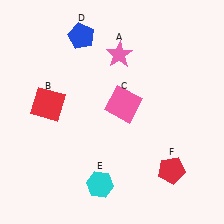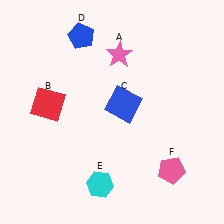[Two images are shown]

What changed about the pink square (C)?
In Image 1, C is pink. In Image 2, it changed to blue.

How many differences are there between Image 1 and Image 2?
There are 2 differences between the two images.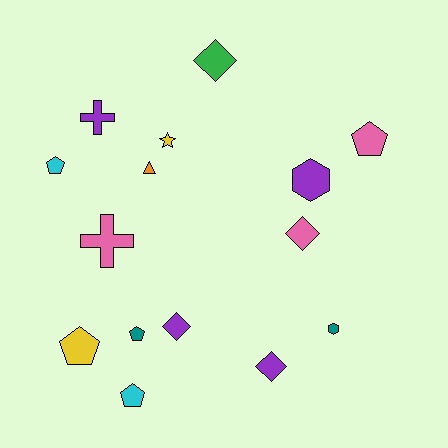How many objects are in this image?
There are 15 objects.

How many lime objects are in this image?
There are no lime objects.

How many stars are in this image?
There is 1 star.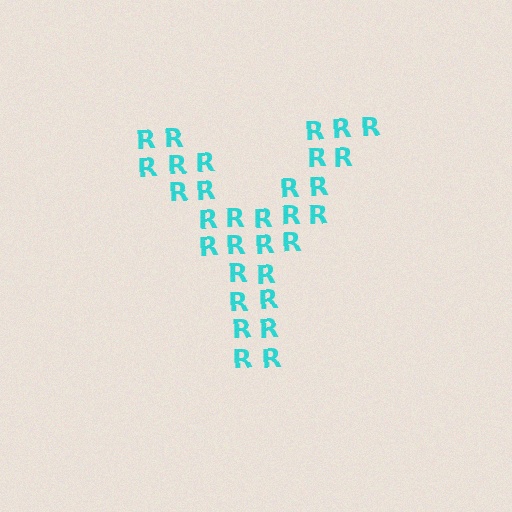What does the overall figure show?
The overall figure shows the letter Y.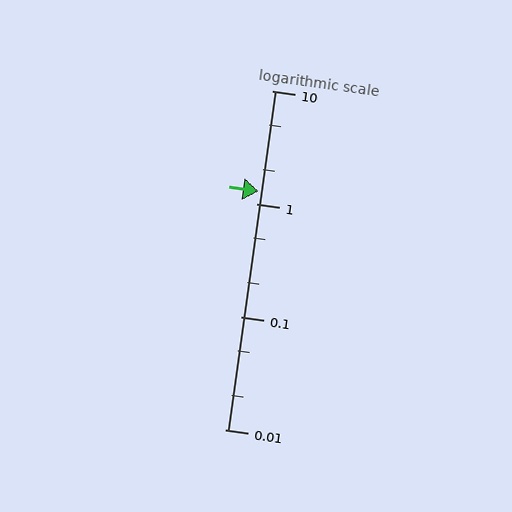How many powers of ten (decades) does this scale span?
The scale spans 3 decades, from 0.01 to 10.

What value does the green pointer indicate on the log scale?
The pointer indicates approximately 1.3.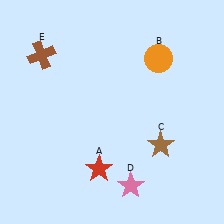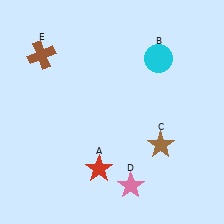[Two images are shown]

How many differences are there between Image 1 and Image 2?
There is 1 difference between the two images.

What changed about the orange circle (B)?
In Image 1, B is orange. In Image 2, it changed to cyan.